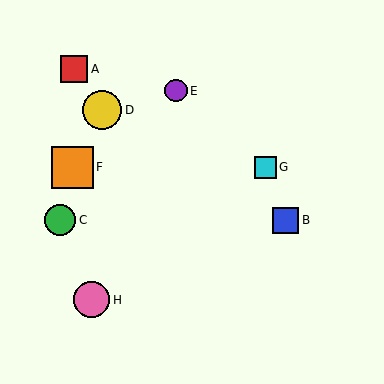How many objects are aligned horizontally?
2 objects (F, G) are aligned horizontally.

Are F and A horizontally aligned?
No, F is at y≈167 and A is at y≈69.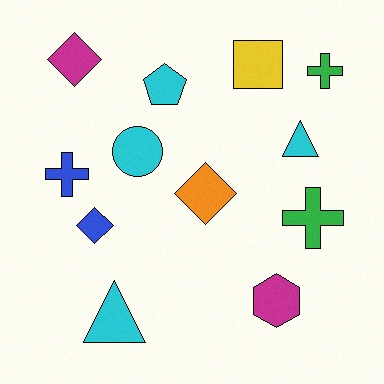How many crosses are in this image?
There are 3 crosses.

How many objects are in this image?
There are 12 objects.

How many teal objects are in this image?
There are no teal objects.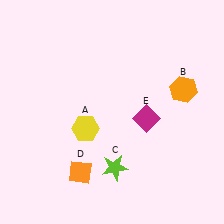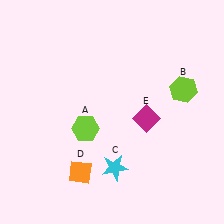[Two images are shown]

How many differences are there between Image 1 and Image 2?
There are 3 differences between the two images.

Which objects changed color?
A changed from yellow to lime. B changed from orange to lime. C changed from lime to cyan.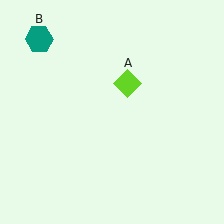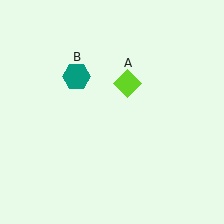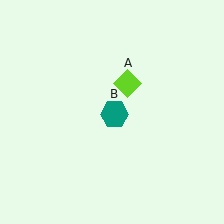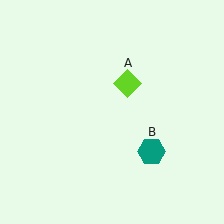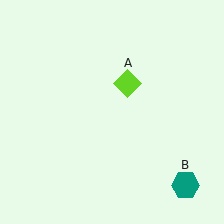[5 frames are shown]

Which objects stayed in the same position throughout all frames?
Lime diamond (object A) remained stationary.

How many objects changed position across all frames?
1 object changed position: teal hexagon (object B).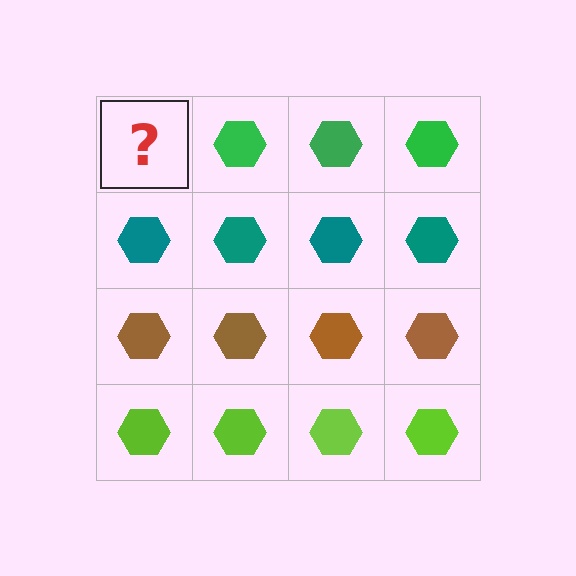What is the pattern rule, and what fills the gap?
The rule is that each row has a consistent color. The gap should be filled with a green hexagon.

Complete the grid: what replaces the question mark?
The question mark should be replaced with a green hexagon.